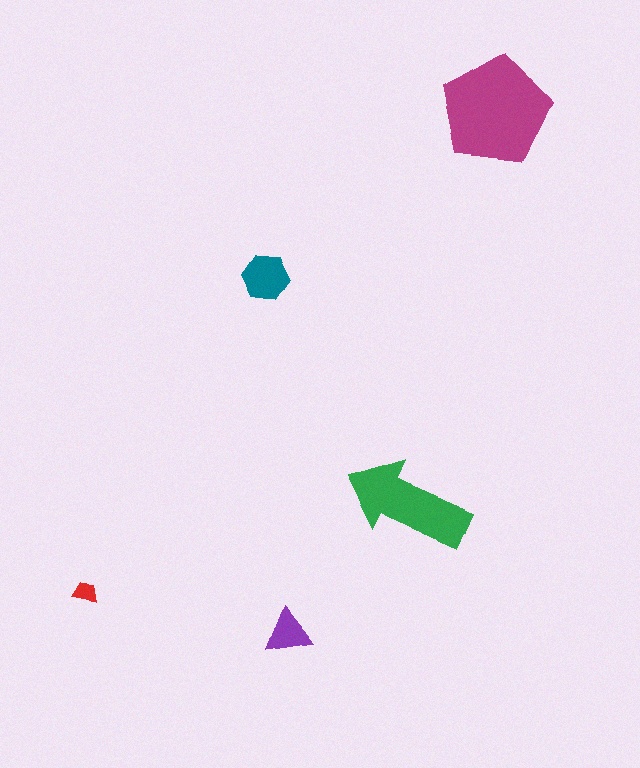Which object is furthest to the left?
The red trapezoid is leftmost.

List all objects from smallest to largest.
The red trapezoid, the purple triangle, the teal hexagon, the green arrow, the magenta pentagon.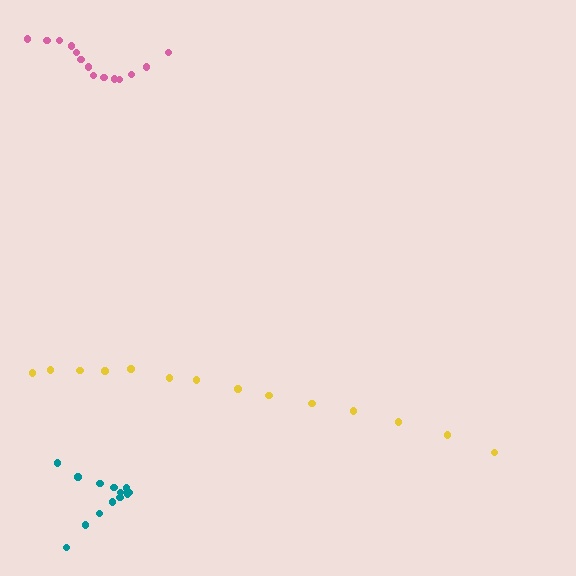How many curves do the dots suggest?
There are 3 distinct paths.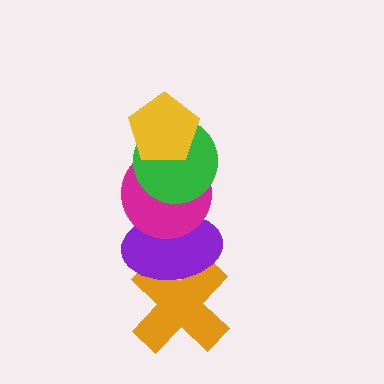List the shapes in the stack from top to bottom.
From top to bottom: the yellow pentagon, the green circle, the magenta circle, the purple ellipse, the orange cross.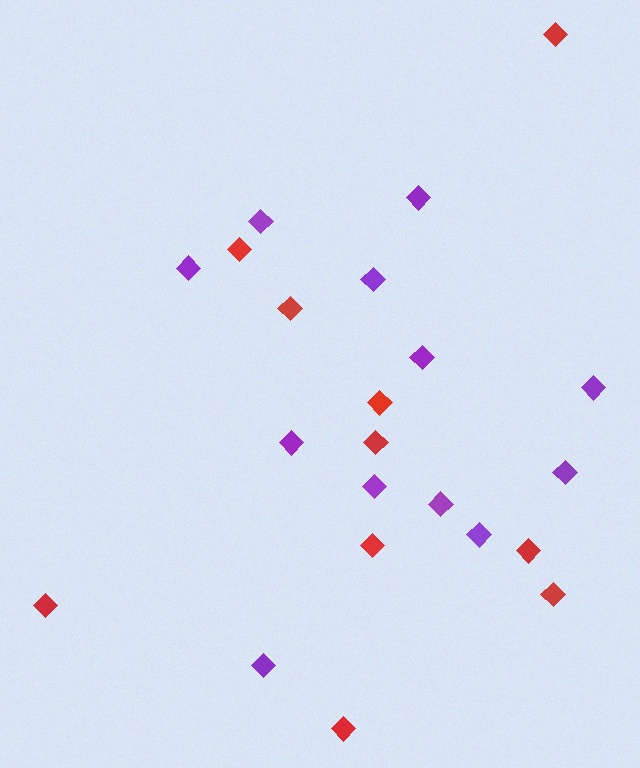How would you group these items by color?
There are 2 groups: one group of purple diamonds (12) and one group of red diamonds (10).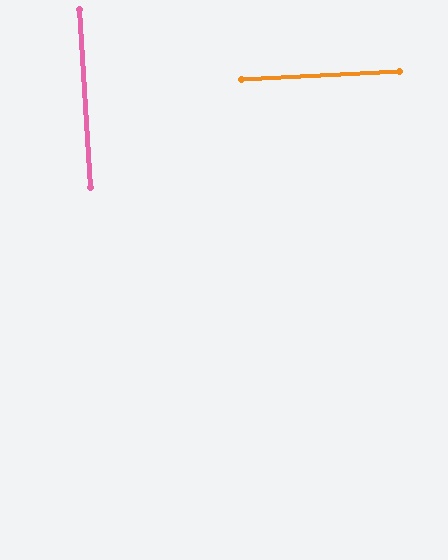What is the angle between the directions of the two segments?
Approximately 90 degrees.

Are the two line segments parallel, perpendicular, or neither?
Perpendicular — they meet at approximately 90°.